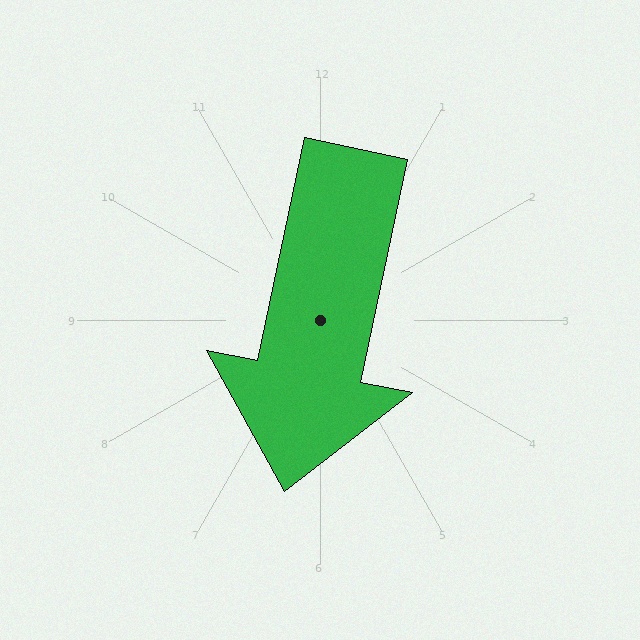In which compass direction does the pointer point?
South.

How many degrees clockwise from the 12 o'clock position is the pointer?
Approximately 192 degrees.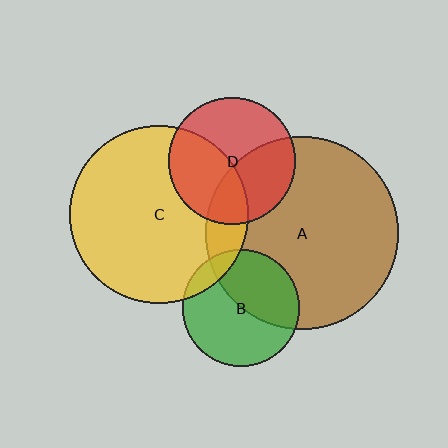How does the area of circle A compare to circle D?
Approximately 2.3 times.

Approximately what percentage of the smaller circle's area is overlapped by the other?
Approximately 40%.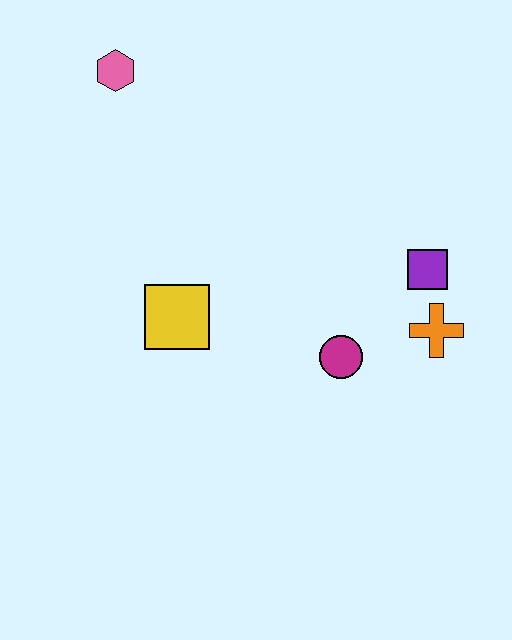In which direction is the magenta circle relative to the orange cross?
The magenta circle is to the left of the orange cross.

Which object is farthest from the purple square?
The pink hexagon is farthest from the purple square.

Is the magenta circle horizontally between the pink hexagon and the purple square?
Yes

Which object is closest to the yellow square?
The magenta circle is closest to the yellow square.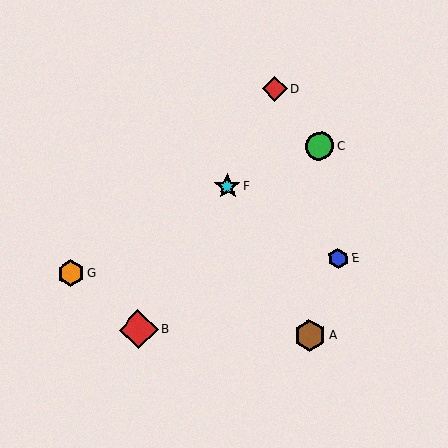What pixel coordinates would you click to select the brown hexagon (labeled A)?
Click at (310, 335) to select the brown hexagon A.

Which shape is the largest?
The red diamond (labeled B) is the largest.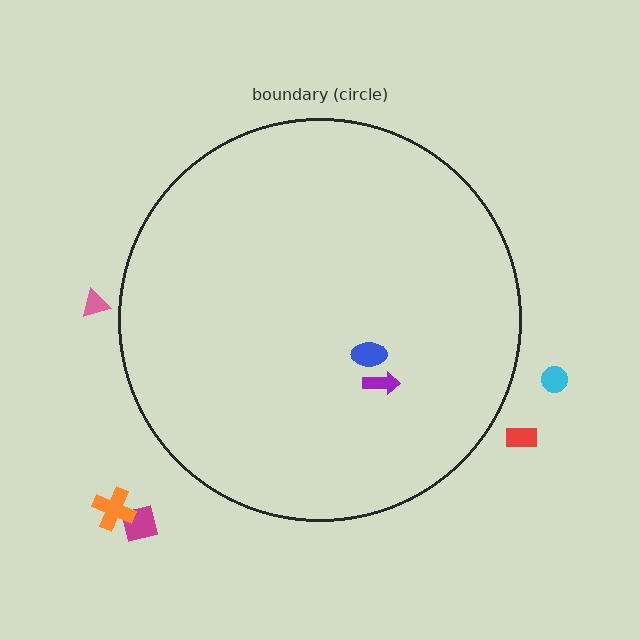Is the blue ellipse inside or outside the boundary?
Inside.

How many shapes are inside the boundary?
2 inside, 5 outside.